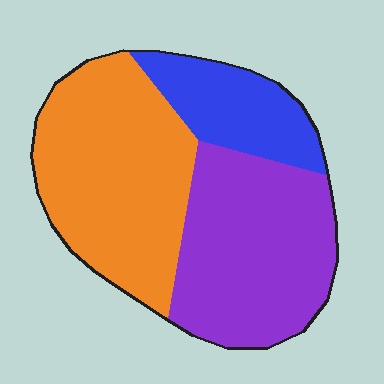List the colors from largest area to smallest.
From largest to smallest: orange, purple, blue.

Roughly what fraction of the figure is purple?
Purple covers 39% of the figure.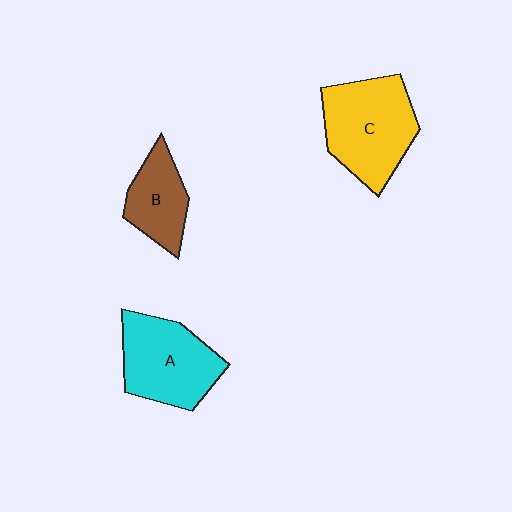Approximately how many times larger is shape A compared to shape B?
Approximately 1.5 times.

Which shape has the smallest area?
Shape B (brown).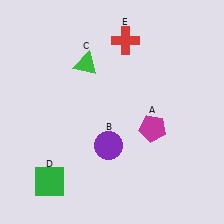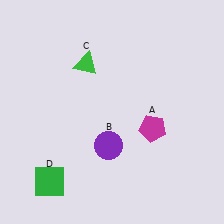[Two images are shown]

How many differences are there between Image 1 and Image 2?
There is 1 difference between the two images.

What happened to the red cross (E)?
The red cross (E) was removed in Image 2. It was in the top-right area of Image 1.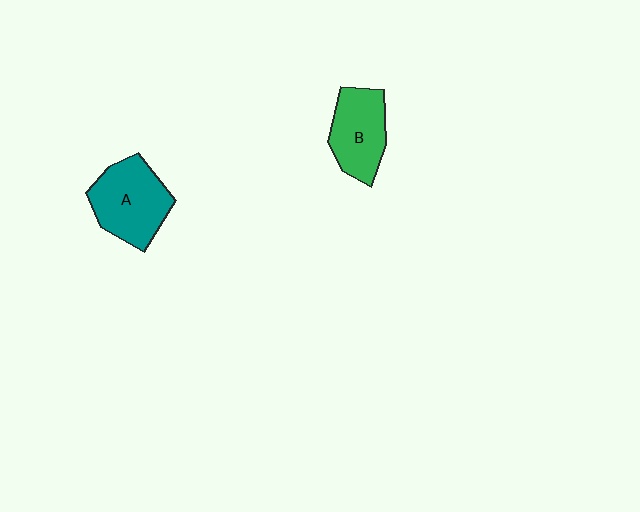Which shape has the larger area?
Shape A (teal).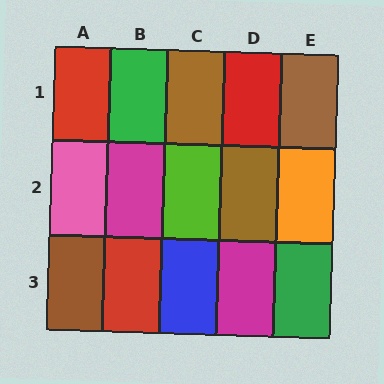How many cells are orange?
1 cell is orange.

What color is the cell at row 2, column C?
Lime.